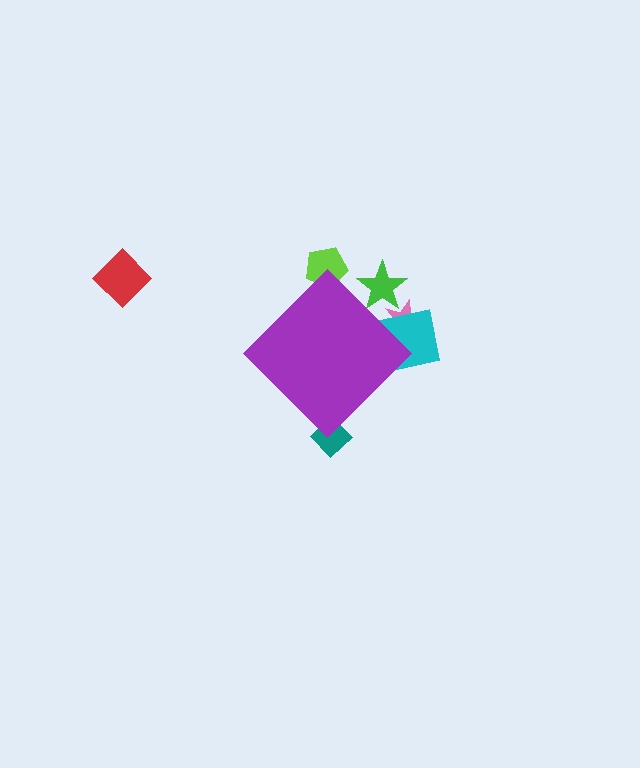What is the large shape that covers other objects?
A purple diamond.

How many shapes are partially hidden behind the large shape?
5 shapes are partially hidden.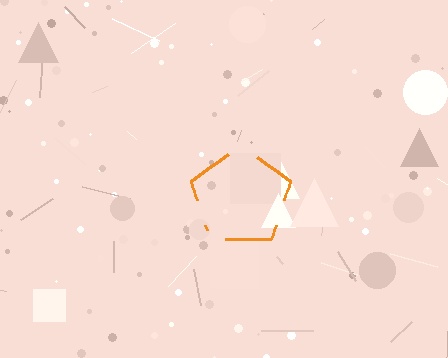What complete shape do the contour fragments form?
The contour fragments form a pentagon.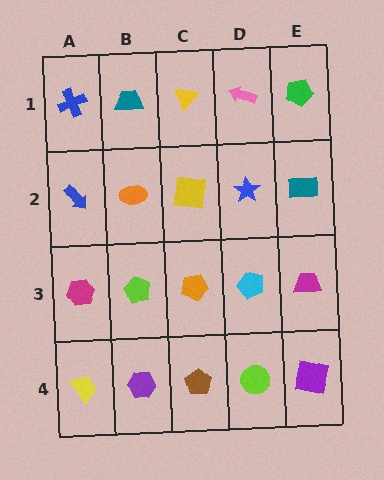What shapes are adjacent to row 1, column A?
A blue arrow (row 2, column A), a teal trapezoid (row 1, column B).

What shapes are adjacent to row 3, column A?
A blue arrow (row 2, column A), a yellow trapezoid (row 4, column A), a lime pentagon (row 3, column B).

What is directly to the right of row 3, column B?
An orange pentagon.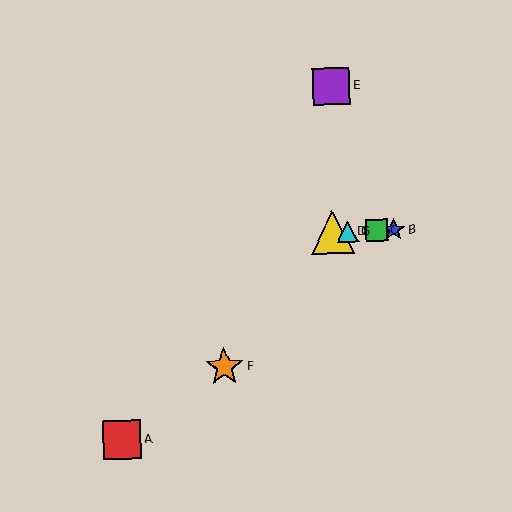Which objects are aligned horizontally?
Objects B, C, D, G are aligned horizontally.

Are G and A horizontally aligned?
No, G is at y≈231 and A is at y≈439.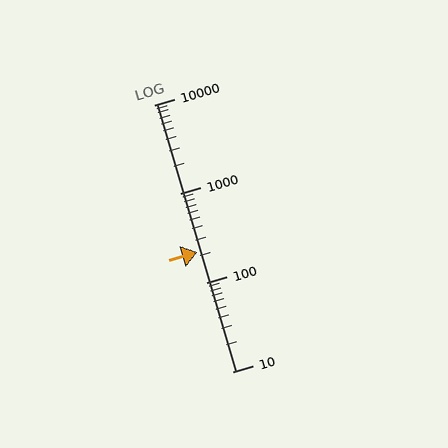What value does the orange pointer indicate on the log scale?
The pointer indicates approximately 220.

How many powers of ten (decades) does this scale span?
The scale spans 3 decades, from 10 to 10000.